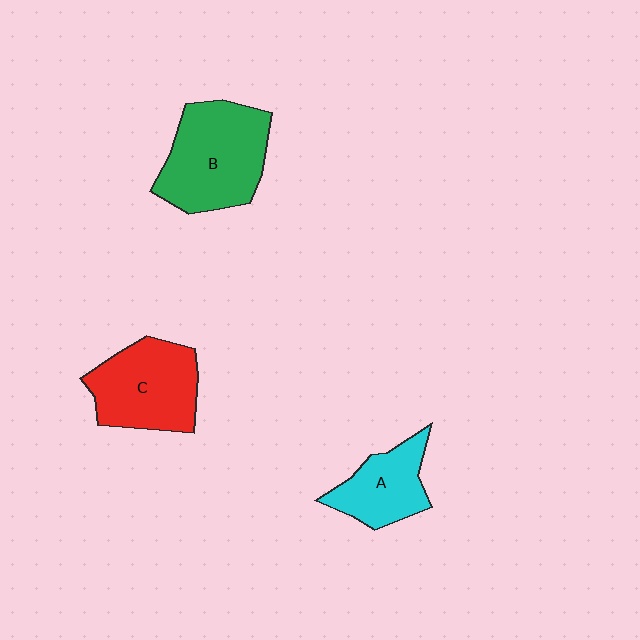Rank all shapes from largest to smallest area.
From largest to smallest: B (green), C (red), A (cyan).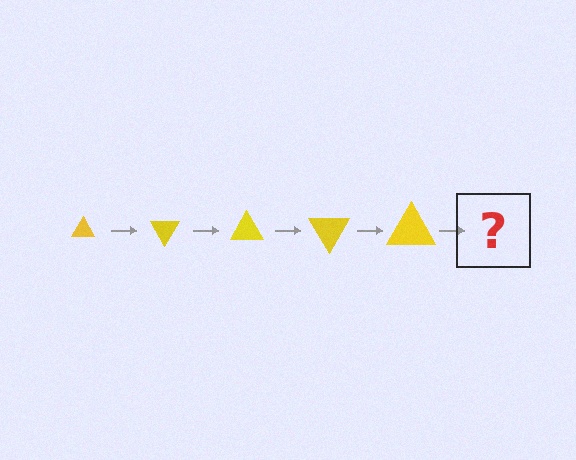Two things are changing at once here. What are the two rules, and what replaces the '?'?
The two rules are that the triangle grows larger each step and it rotates 60 degrees each step. The '?' should be a triangle, larger than the previous one and rotated 300 degrees from the start.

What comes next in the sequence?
The next element should be a triangle, larger than the previous one and rotated 300 degrees from the start.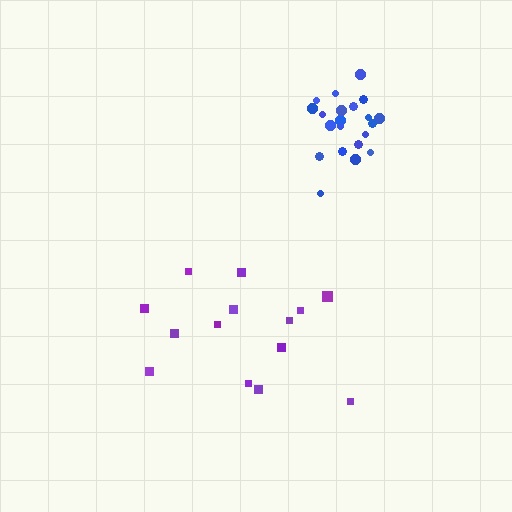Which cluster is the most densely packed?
Blue.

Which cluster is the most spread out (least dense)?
Purple.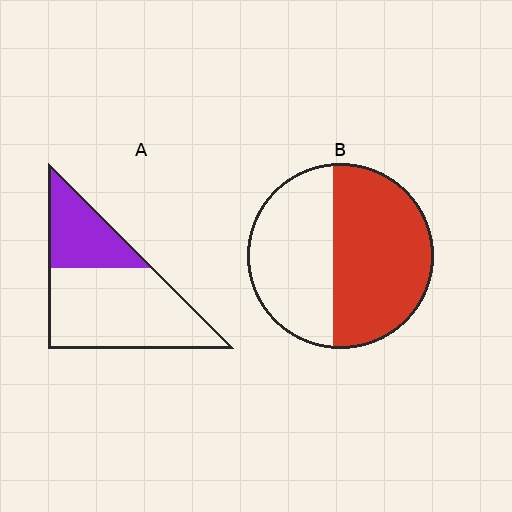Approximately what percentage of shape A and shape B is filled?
A is approximately 30% and B is approximately 55%.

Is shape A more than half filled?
No.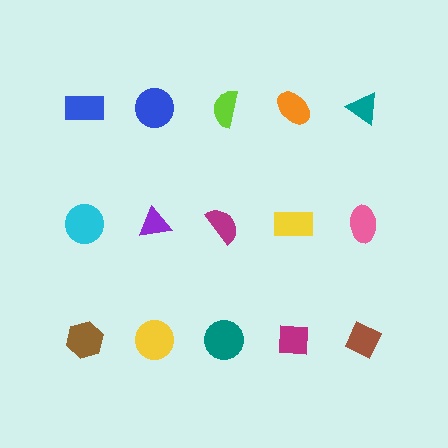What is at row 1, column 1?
A blue rectangle.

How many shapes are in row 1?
5 shapes.